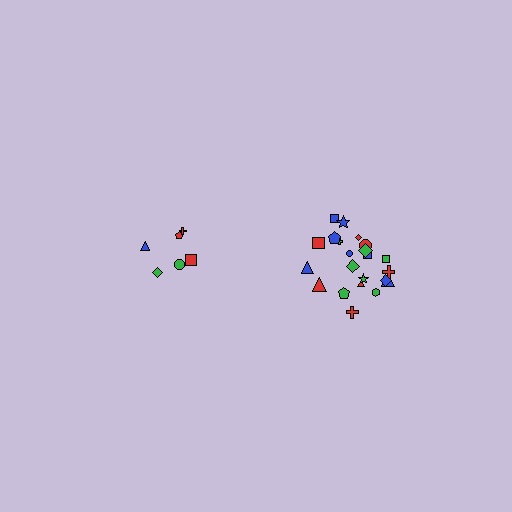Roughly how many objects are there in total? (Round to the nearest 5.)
Roughly 30 objects in total.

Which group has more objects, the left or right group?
The right group.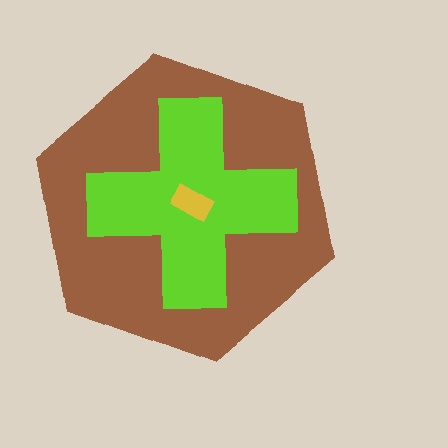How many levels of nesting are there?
3.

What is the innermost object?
The yellow rectangle.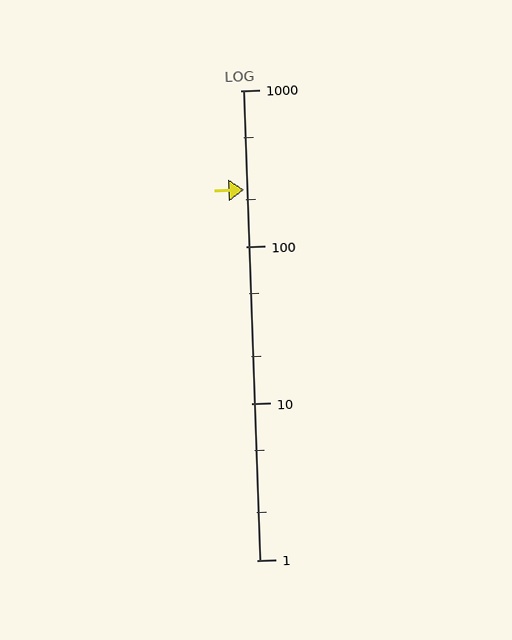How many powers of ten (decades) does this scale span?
The scale spans 3 decades, from 1 to 1000.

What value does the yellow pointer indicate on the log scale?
The pointer indicates approximately 230.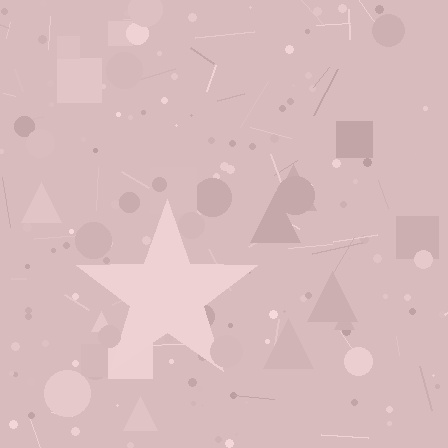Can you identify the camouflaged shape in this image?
The camouflaged shape is a star.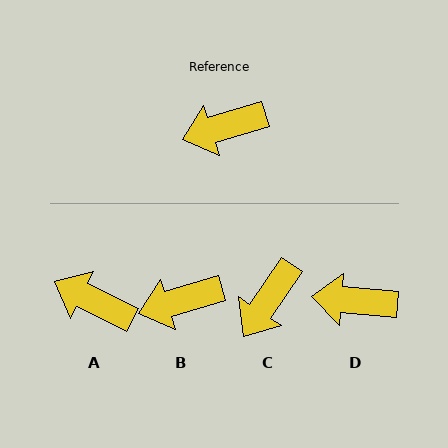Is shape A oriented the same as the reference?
No, it is off by about 43 degrees.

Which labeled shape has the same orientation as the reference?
B.